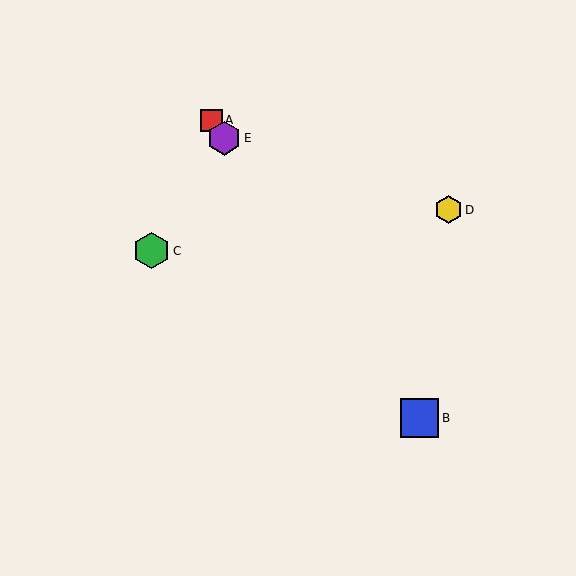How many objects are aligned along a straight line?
3 objects (A, B, E) are aligned along a straight line.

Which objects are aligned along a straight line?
Objects A, B, E are aligned along a straight line.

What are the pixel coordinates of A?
Object A is at (212, 120).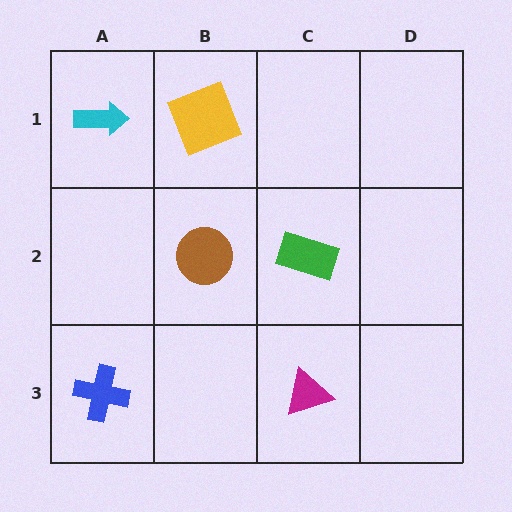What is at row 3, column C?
A magenta triangle.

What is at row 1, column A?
A cyan arrow.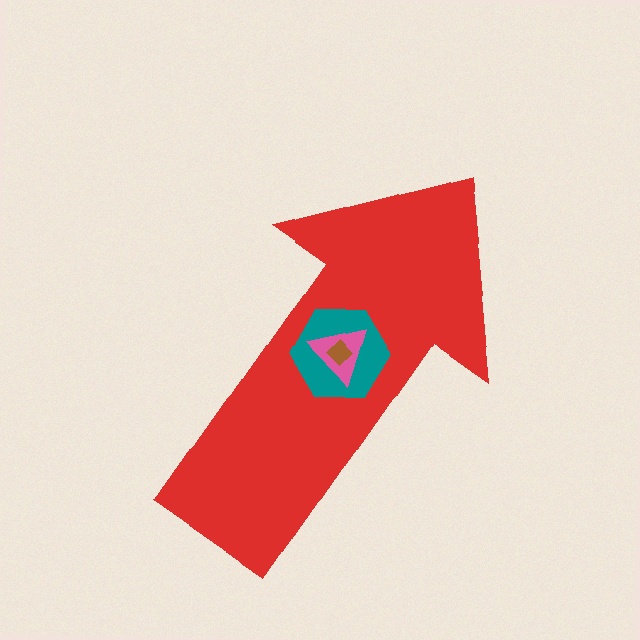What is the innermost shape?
The brown diamond.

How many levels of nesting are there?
4.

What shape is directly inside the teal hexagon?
The pink triangle.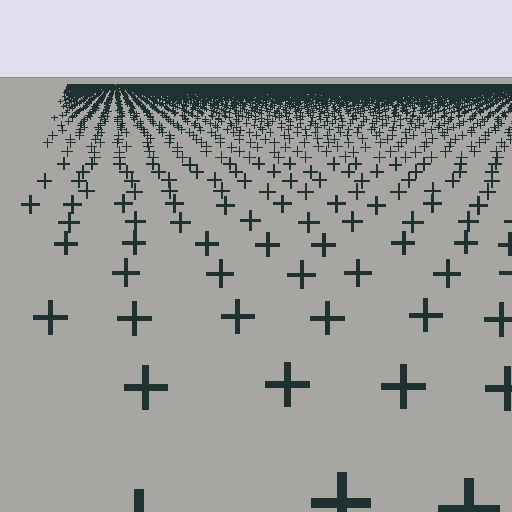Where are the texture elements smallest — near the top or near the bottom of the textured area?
Near the top.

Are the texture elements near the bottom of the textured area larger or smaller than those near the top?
Larger. Near the bottom, elements are closer to the viewer and appear at a bigger on-screen size.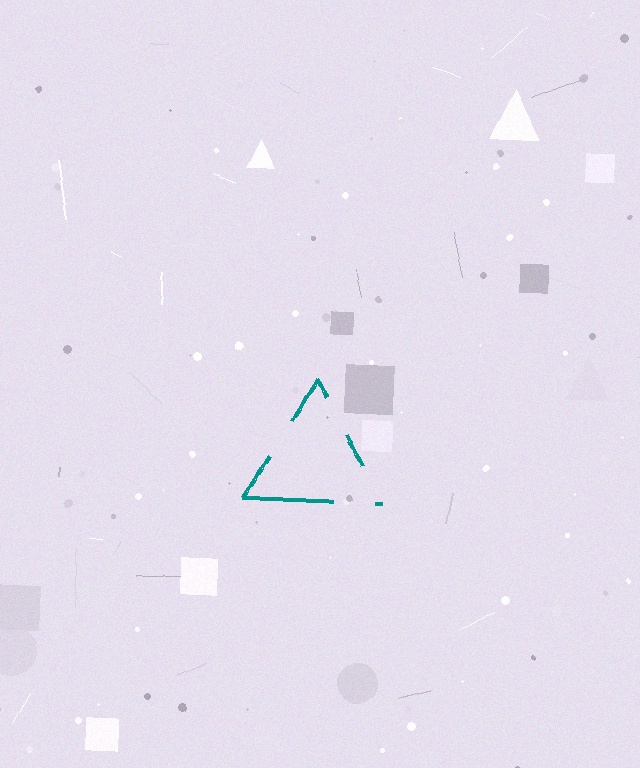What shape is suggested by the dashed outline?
The dashed outline suggests a triangle.